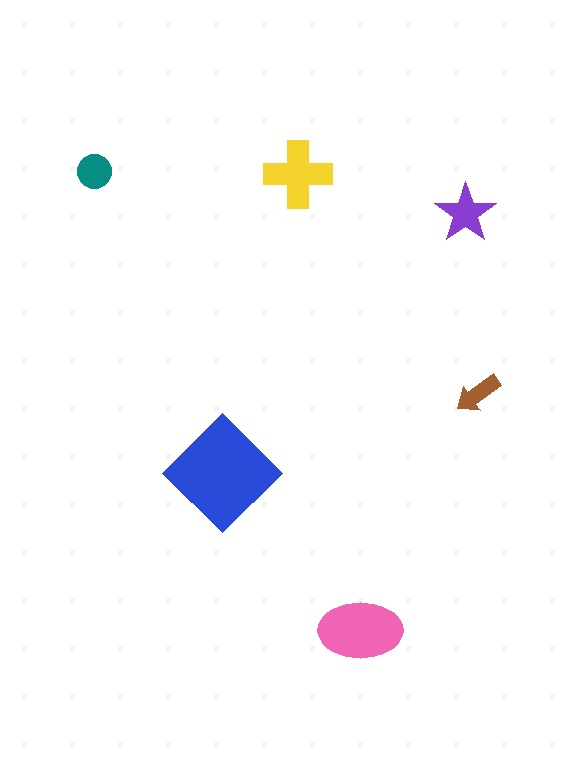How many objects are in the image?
There are 6 objects in the image.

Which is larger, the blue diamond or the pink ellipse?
The blue diamond.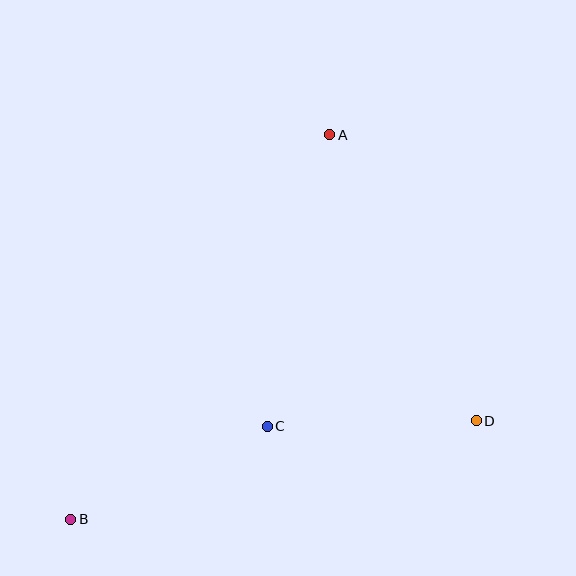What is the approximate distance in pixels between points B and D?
The distance between B and D is approximately 417 pixels.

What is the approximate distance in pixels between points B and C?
The distance between B and C is approximately 217 pixels.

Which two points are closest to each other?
Points C and D are closest to each other.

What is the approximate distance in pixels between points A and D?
The distance between A and D is approximately 321 pixels.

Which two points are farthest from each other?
Points A and B are farthest from each other.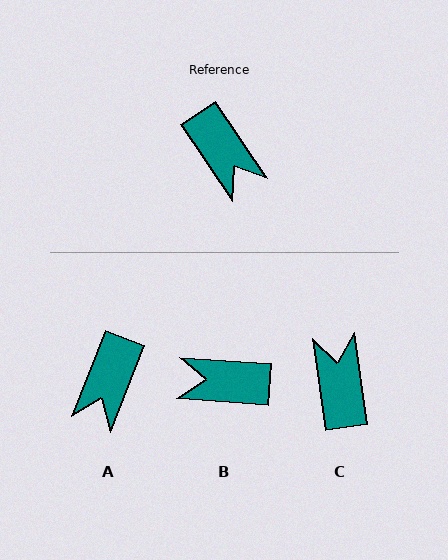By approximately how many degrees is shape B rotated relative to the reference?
Approximately 128 degrees clockwise.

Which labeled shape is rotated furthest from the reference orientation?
C, about 154 degrees away.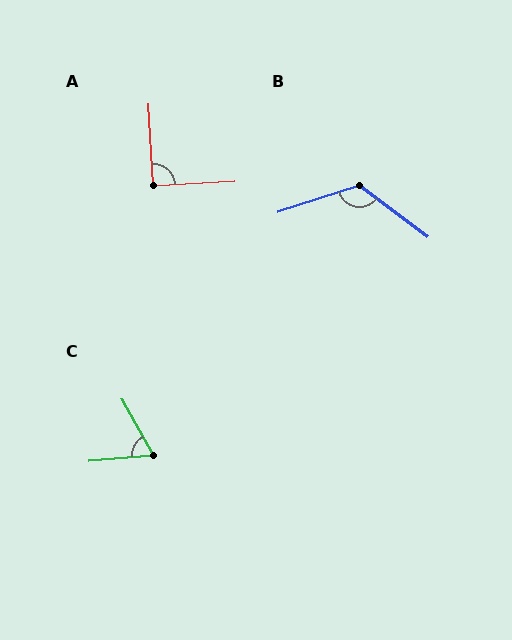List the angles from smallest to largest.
C (65°), A (90°), B (125°).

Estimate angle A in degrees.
Approximately 90 degrees.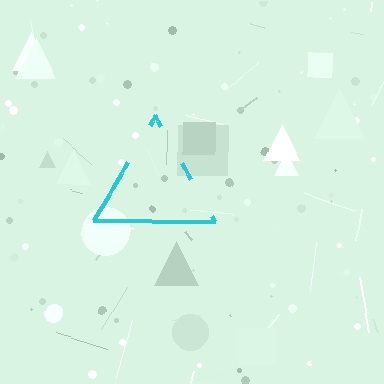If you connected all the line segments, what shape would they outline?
They would outline a triangle.